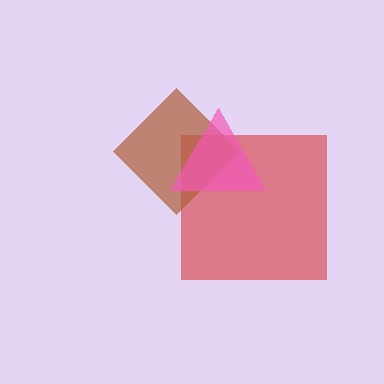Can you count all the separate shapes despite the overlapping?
Yes, there are 3 separate shapes.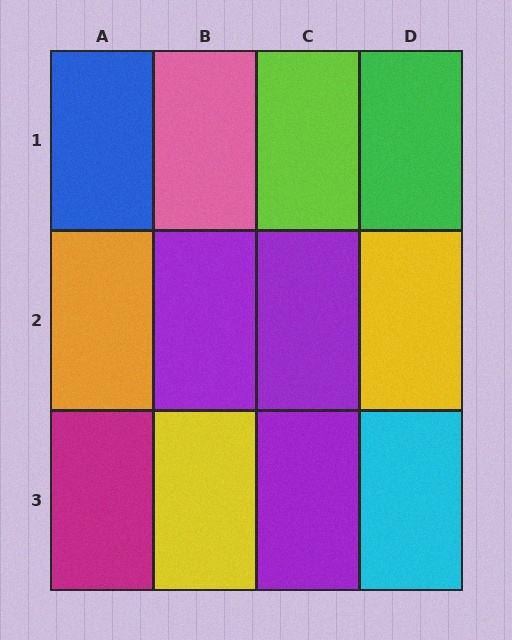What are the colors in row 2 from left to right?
Orange, purple, purple, yellow.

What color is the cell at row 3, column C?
Purple.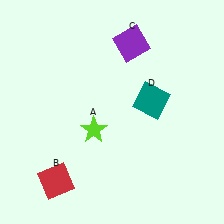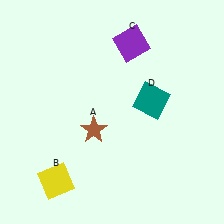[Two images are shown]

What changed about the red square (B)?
In Image 1, B is red. In Image 2, it changed to yellow.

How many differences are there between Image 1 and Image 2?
There are 2 differences between the two images.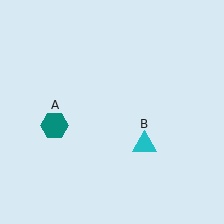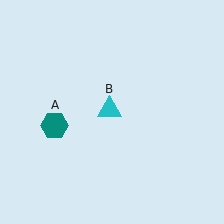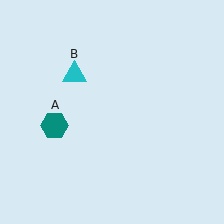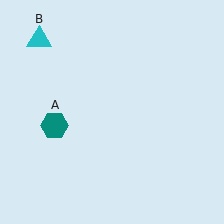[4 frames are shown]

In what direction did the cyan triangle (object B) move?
The cyan triangle (object B) moved up and to the left.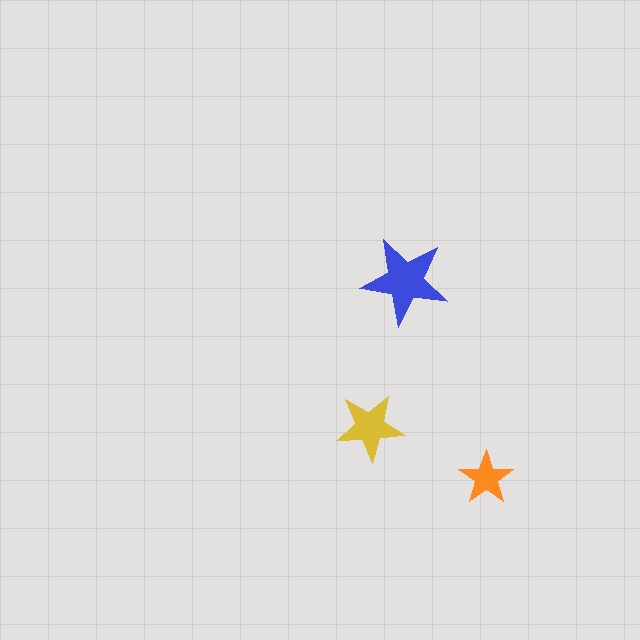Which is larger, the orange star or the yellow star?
The yellow one.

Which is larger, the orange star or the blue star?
The blue one.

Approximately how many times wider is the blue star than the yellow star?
About 1.5 times wider.